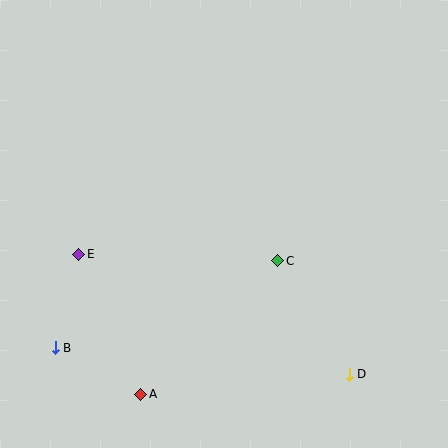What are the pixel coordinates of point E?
Point E is at (79, 254).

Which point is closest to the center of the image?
Point C at (278, 261) is closest to the center.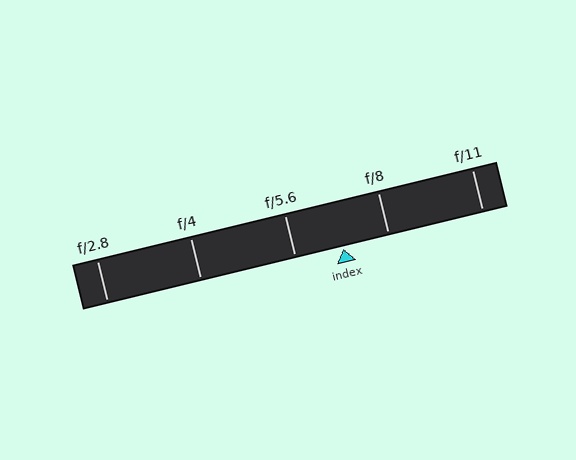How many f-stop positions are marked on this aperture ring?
There are 5 f-stop positions marked.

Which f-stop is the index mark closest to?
The index mark is closest to f/8.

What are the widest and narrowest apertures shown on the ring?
The widest aperture shown is f/2.8 and the narrowest is f/11.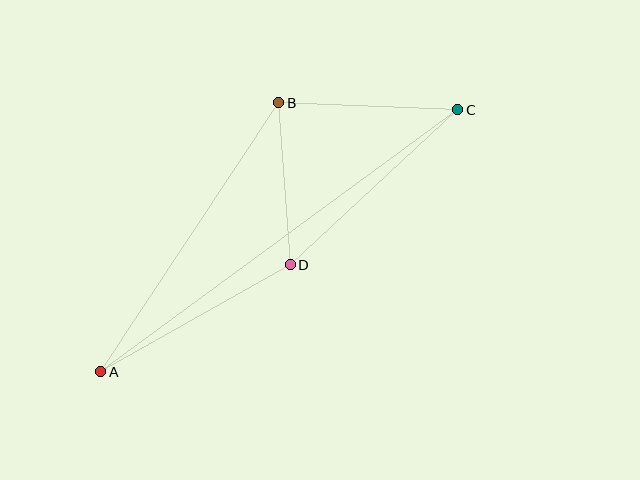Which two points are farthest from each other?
Points A and C are farthest from each other.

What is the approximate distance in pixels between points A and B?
The distance between A and B is approximately 322 pixels.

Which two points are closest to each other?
Points B and D are closest to each other.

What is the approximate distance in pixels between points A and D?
The distance between A and D is approximately 217 pixels.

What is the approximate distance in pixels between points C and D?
The distance between C and D is approximately 228 pixels.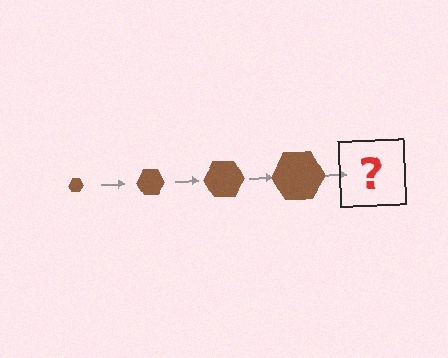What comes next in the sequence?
The next element should be a brown hexagon, larger than the previous one.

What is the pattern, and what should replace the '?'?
The pattern is that the hexagon gets progressively larger each step. The '?' should be a brown hexagon, larger than the previous one.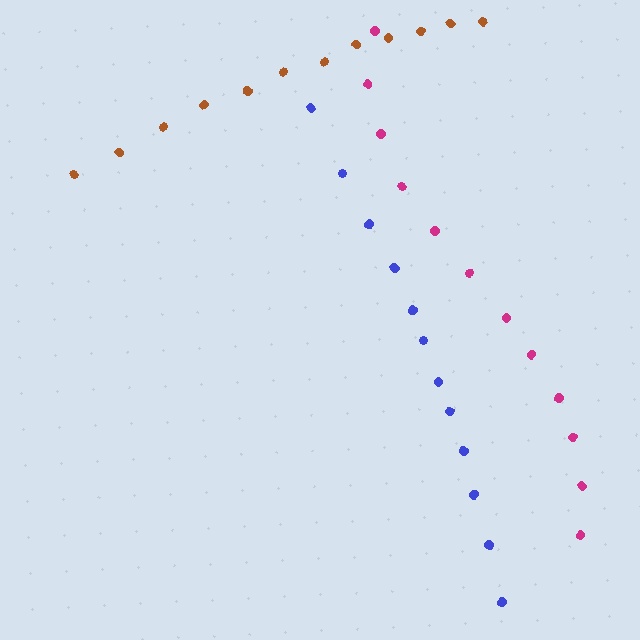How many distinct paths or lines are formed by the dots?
There are 3 distinct paths.